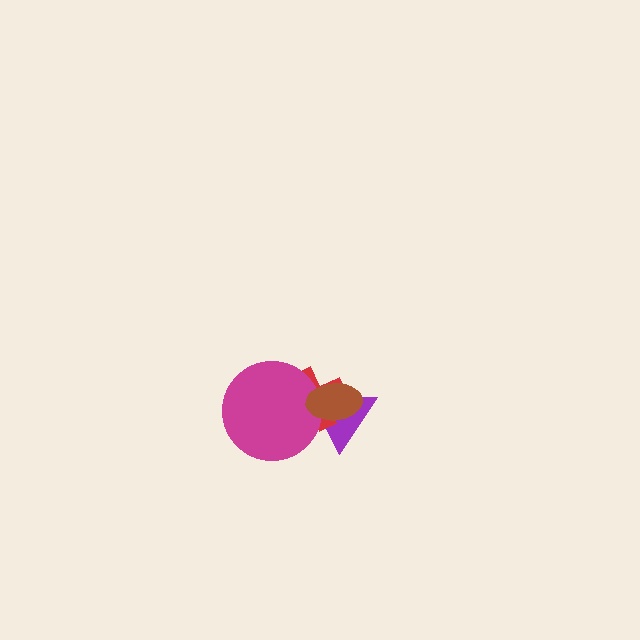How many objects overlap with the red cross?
3 objects overlap with the red cross.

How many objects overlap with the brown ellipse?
3 objects overlap with the brown ellipse.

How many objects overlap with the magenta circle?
3 objects overlap with the magenta circle.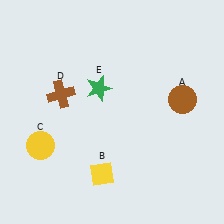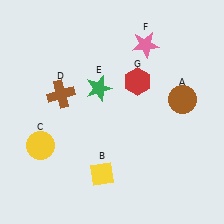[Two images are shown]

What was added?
A pink star (F), a red hexagon (G) were added in Image 2.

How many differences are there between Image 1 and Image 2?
There are 2 differences between the two images.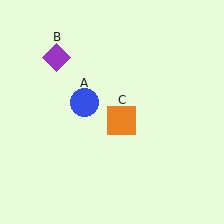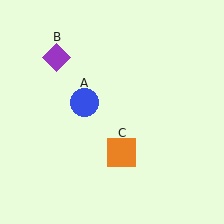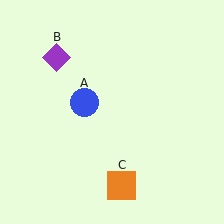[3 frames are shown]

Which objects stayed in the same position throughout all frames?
Blue circle (object A) and purple diamond (object B) remained stationary.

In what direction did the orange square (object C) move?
The orange square (object C) moved down.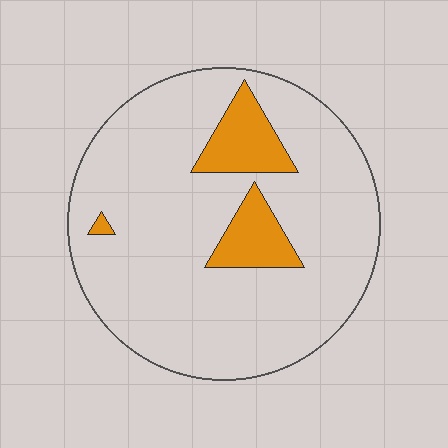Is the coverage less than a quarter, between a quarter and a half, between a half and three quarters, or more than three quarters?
Less than a quarter.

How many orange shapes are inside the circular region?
3.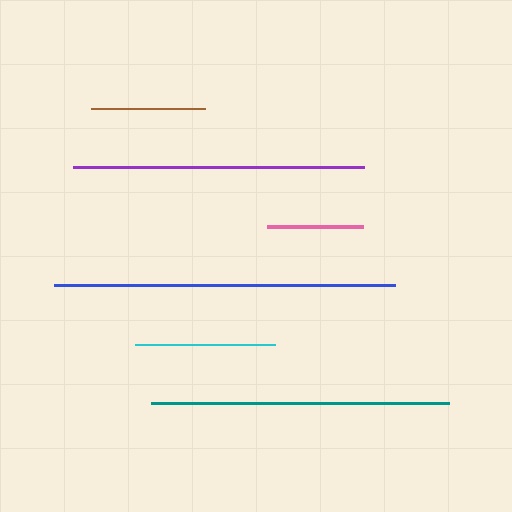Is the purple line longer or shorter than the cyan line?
The purple line is longer than the cyan line.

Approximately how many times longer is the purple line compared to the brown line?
The purple line is approximately 2.6 times the length of the brown line.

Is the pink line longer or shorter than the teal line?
The teal line is longer than the pink line.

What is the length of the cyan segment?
The cyan segment is approximately 141 pixels long.